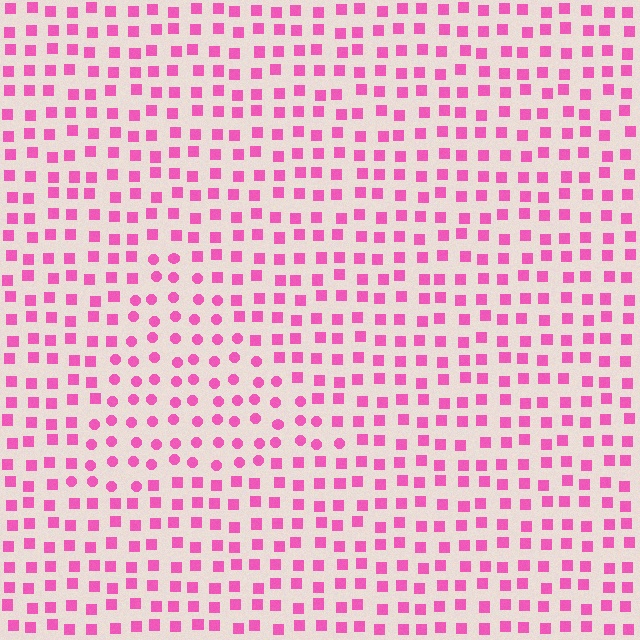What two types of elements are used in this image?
The image uses circles inside the triangle region and squares outside it.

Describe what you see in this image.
The image is filled with small pink elements arranged in a uniform grid. A triangle-shaped region contains circles, while the surrounding area contains squares. The boundary is defined purely by the change in element shape.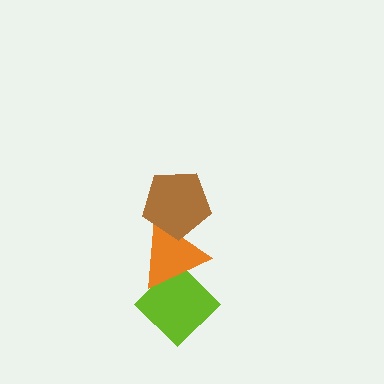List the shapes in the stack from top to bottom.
From top to bottom: the brown pentagon, the orange triangle, the lime diamond.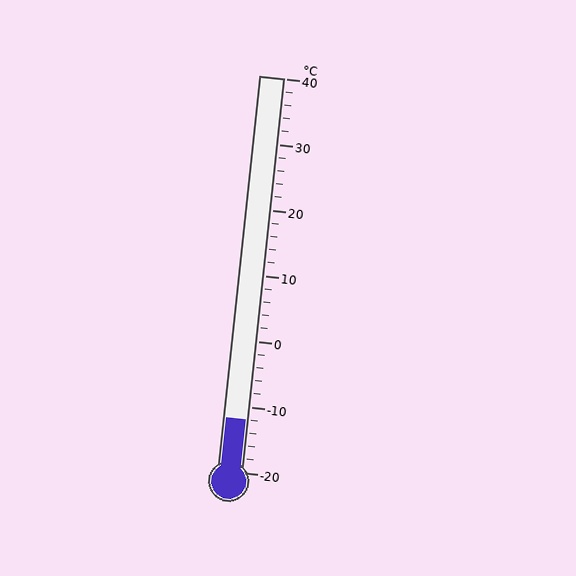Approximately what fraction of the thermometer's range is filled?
The thermometer is filled to approximately 15% of its range.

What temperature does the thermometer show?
The thermometer shows approximately -12°C.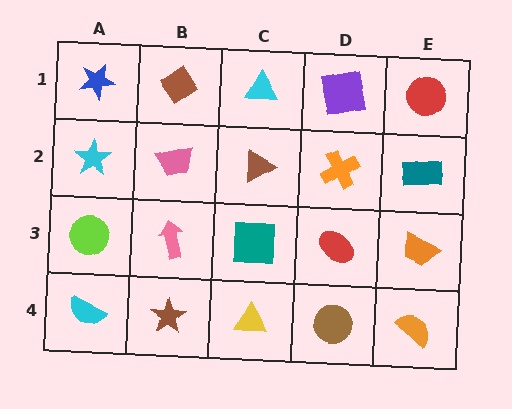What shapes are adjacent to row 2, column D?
A purple square (row 1, column D), a red ellipse (row 3, column D), a brown triangle (row 2, column C), a teal rectangle (row 2, column E).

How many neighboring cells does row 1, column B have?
3.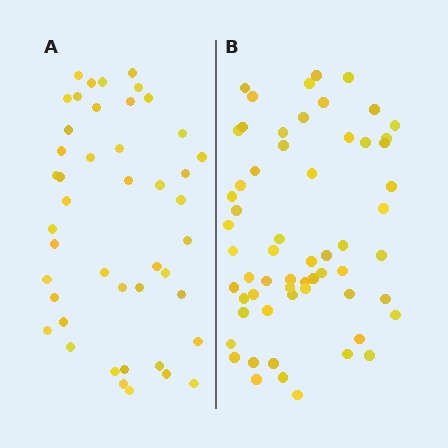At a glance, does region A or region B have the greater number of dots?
Region B (the right region) has more dots.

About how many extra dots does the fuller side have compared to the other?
Region B has approximately 15 more dots than region A.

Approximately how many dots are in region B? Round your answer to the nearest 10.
About 60 dots.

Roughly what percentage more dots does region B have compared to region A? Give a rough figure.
About 35% more.